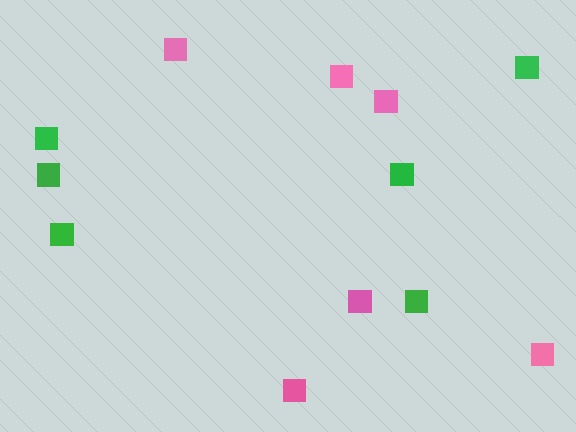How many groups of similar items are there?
There are 2 groups: one group of green squares (6) and one group of pink squares (6).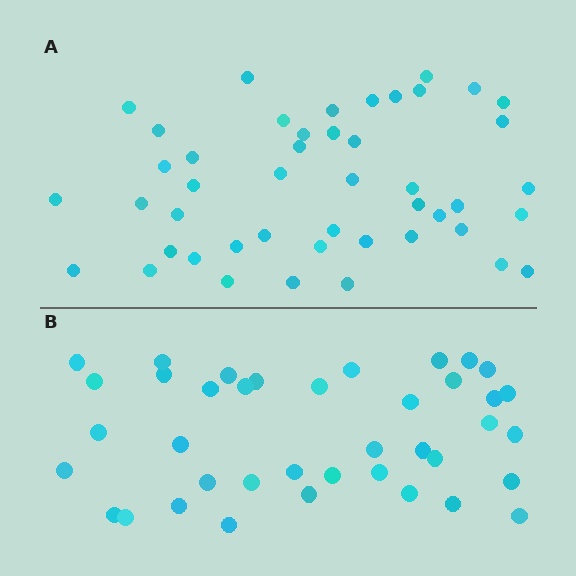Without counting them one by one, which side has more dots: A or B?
Region A (the top region) has more dots.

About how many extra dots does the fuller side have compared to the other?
Region A has roughly 8 or so more dots than region B.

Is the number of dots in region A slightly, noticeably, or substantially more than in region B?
Region A has only slightly more — the two regions are fairly close. The ratio is roughly 1.2 to 1.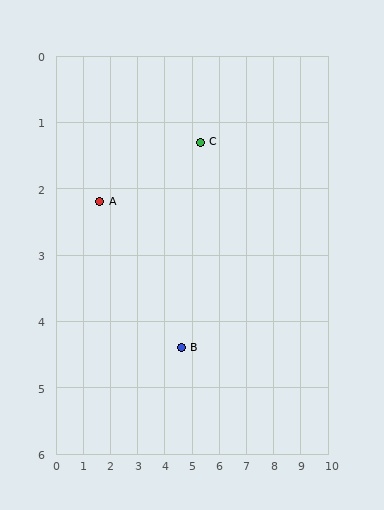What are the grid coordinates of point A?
Point A is at approximately (1.6, 2.2).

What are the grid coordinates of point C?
Point C is at approximately (5.3, 1.3).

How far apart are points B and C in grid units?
Points B and C are about 3.2 grid units apart.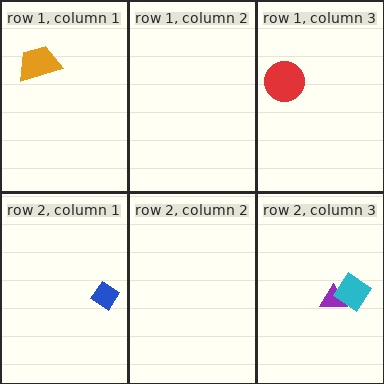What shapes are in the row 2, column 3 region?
The purple triangle, the cyan diamond.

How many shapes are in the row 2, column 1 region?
1.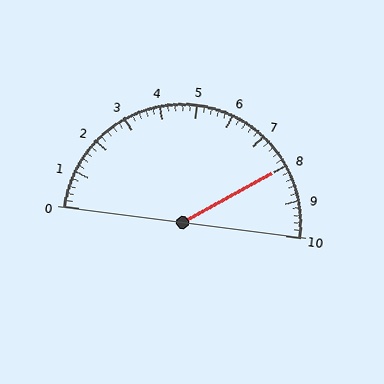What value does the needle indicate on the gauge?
The needle indicates approximately 8.0.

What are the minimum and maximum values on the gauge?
The gauge ranges from 0 to 10.